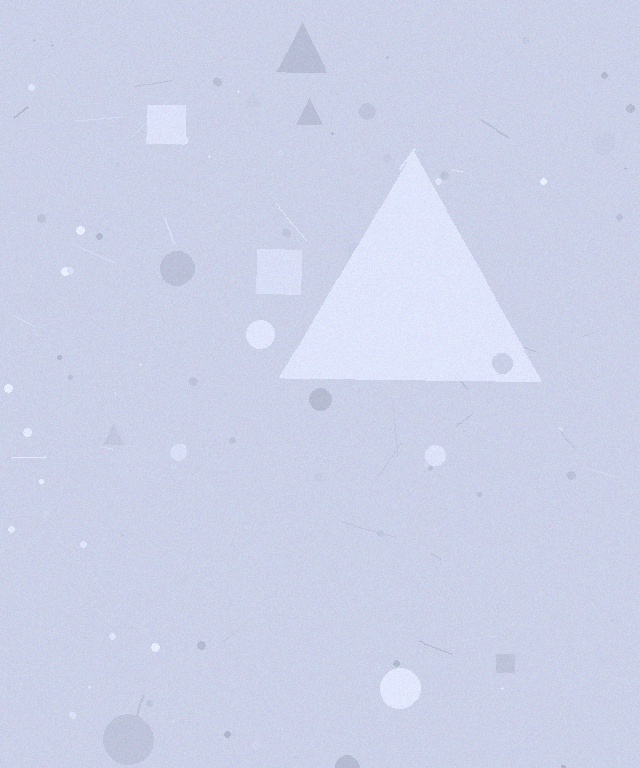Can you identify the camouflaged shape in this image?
The camouflaged shape is a triangle.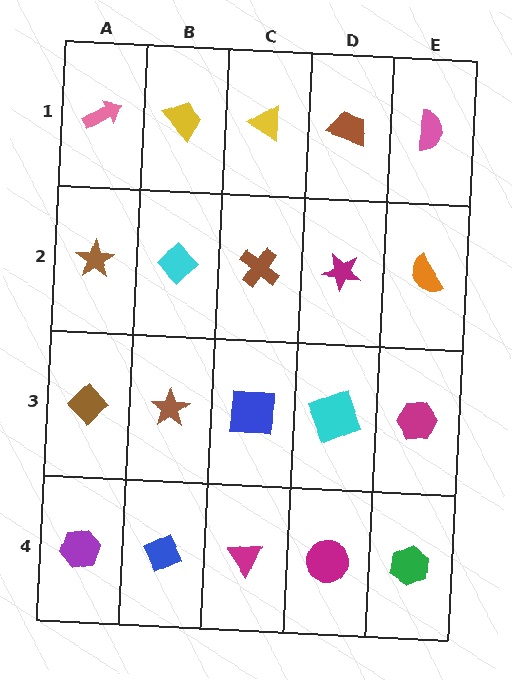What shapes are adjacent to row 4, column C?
A blue square (row 3, column C), a blue diamond (row 4, column B), a magenta circle (row 4, column D).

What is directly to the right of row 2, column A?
A cyan diamond.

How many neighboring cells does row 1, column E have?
2.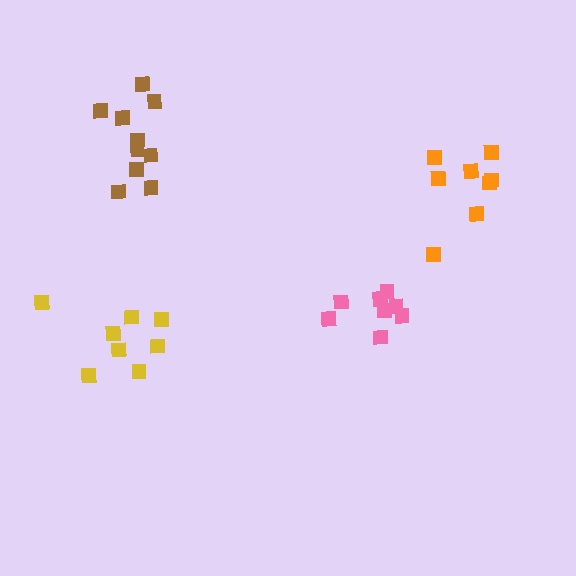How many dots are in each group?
Group 1: 10 dots, Group 2: 8 dots, Group 3: 8 dots, Group 4: 8 dots (34 total).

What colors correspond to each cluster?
The clusters are colored: brown, pink, yellow, orange.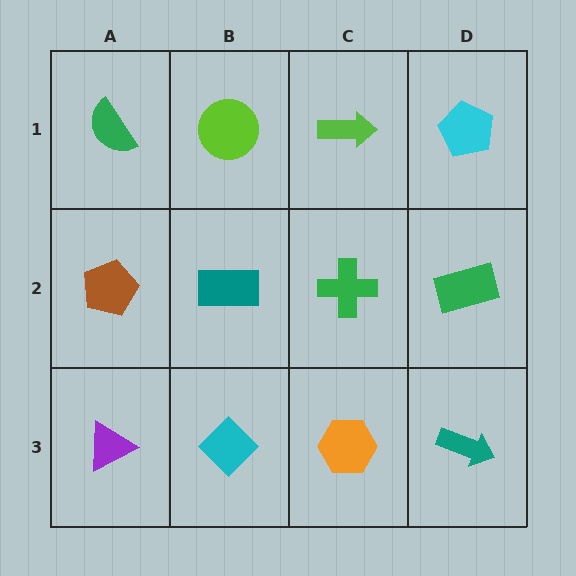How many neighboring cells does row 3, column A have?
2.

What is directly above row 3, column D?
A green rectangle.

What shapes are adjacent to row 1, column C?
A green cross (row 2, column C), a lime circle (row 1, column B), a cyan pentagon (row 1, column D).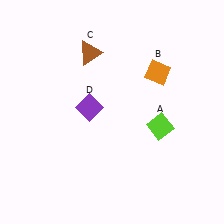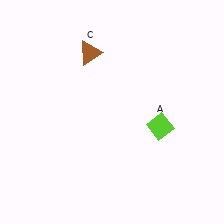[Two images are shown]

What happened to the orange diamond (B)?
The orange diamond (B) was removed in Image 2. It was in the top-right area of Image 1.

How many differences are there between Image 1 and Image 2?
There are 2 differences between the two images.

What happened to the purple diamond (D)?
The purple diamond (D) was removed in Image 2. It was in the top-left area of Image 1.